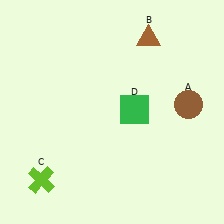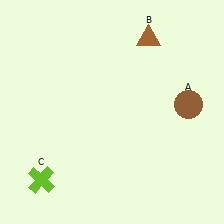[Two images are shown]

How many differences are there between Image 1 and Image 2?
There is 1 difference between the two images.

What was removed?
The green square (D) was removed in Image 2.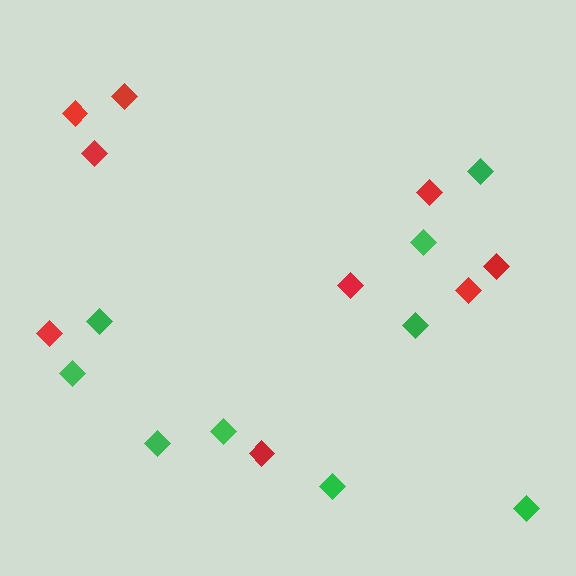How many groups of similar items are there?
There are 2 groups: one group of red diamonds (9) and one group of green diamonds (9).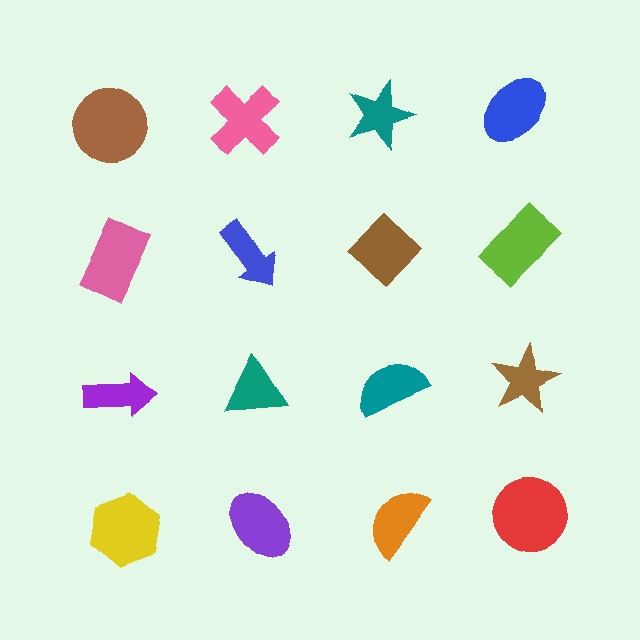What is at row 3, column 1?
A purple arrow.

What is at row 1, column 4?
A blue ellipse.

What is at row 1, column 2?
A pink cross.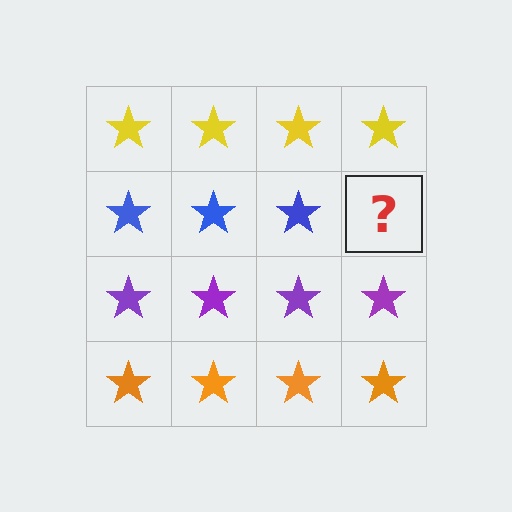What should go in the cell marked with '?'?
The missing cell should contain a blue star.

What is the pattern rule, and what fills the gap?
The rule is that each row has a consistent color. The gap should be filled with a blue star.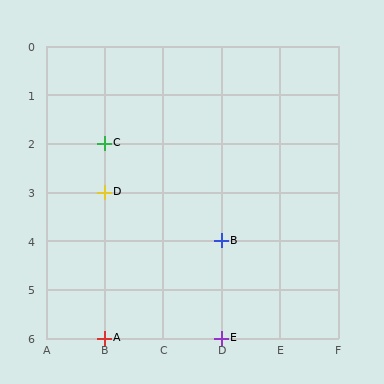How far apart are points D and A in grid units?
Points D and A are 3 rows apart.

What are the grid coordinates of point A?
Point A is at grid coordinates (B, 6).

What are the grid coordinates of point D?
Point D is at grid coordinates (B, 3).